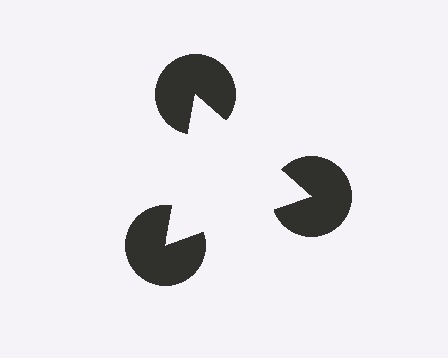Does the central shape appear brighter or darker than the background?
It typically appears slightly brighter than the background, even though no actual brightness change is drawn.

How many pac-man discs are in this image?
There are 3 — one at each vertex of the illusory triangle.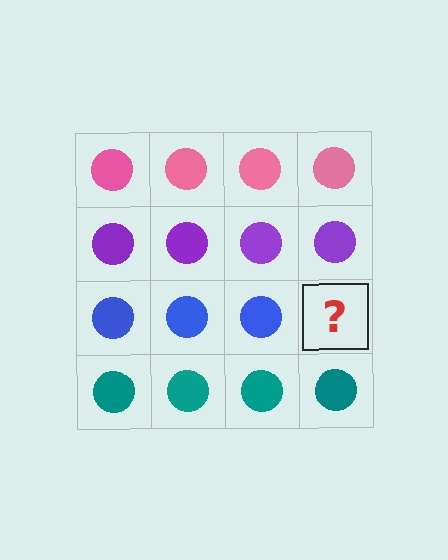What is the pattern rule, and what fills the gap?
The rule is that each row has a consistent color. The gap should be filled with a blue circle.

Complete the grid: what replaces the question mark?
The question mark should be replaced with a blue circle.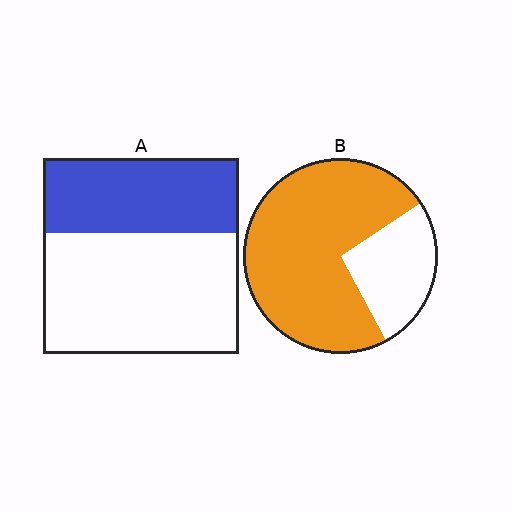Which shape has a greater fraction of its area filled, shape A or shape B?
Shape B.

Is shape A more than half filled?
No.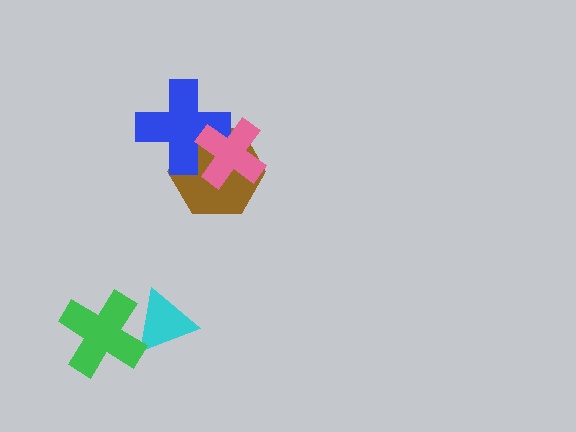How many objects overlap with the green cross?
1 object overlaps with the green cross.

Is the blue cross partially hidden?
Yes, it is partially covered by another shape.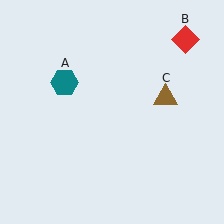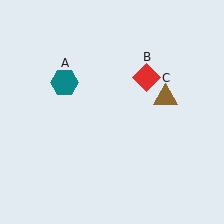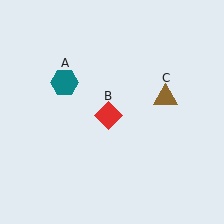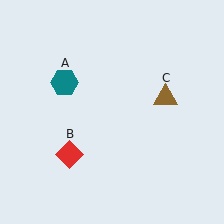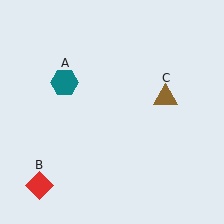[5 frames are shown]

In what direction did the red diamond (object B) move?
The red diamond (object B) moved down and to the left.